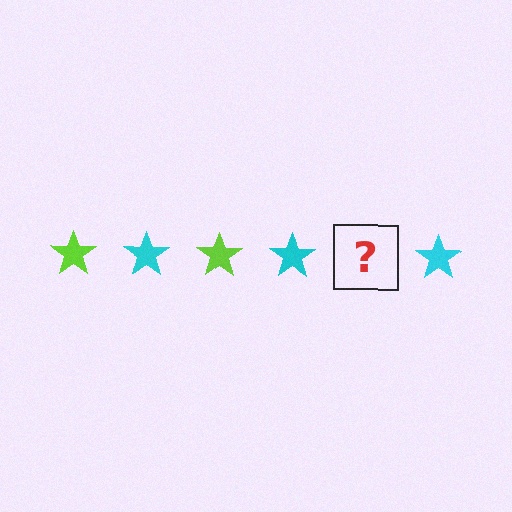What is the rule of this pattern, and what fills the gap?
The rule is that the pattern cycles through lime, cyan stars. The gap should be filled with a lime star.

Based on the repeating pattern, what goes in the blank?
The blank should be a lime star.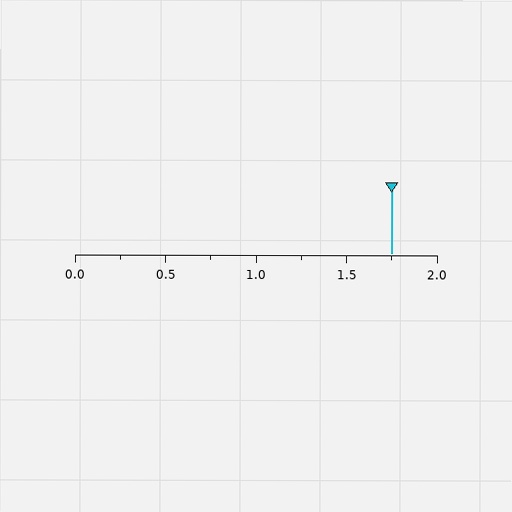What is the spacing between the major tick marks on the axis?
The major ticks are spaced 0.5 apart.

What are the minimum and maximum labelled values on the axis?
The axis runs from 0.0 to 2.0.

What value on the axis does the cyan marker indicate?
The marker indicates approximately 1.75.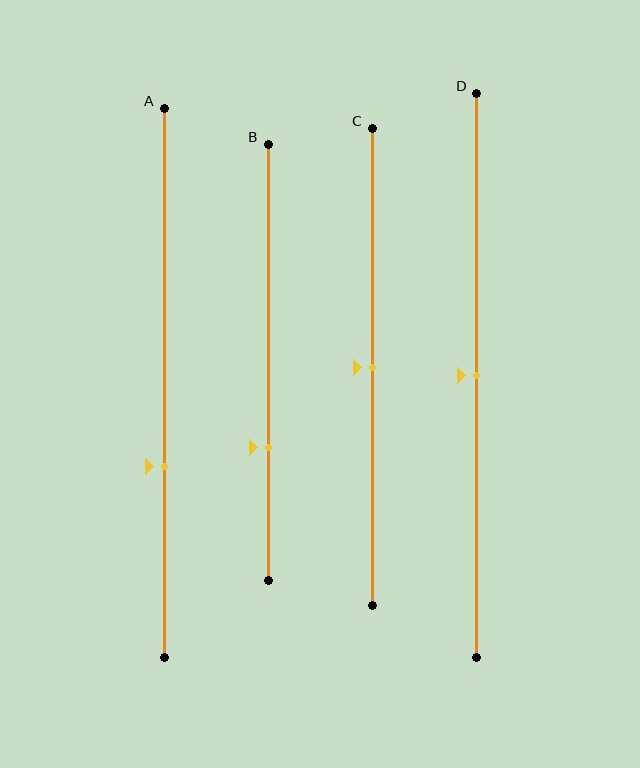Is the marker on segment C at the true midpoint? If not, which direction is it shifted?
Yes, the marker on segment C is at the true midpoint.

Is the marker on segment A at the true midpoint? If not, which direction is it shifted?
No, the marker on segment A is shifted downward by about 15% of the segment length.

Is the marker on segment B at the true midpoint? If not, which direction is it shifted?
No, the marker on segment B is shifted downward by about 20% of the segment length.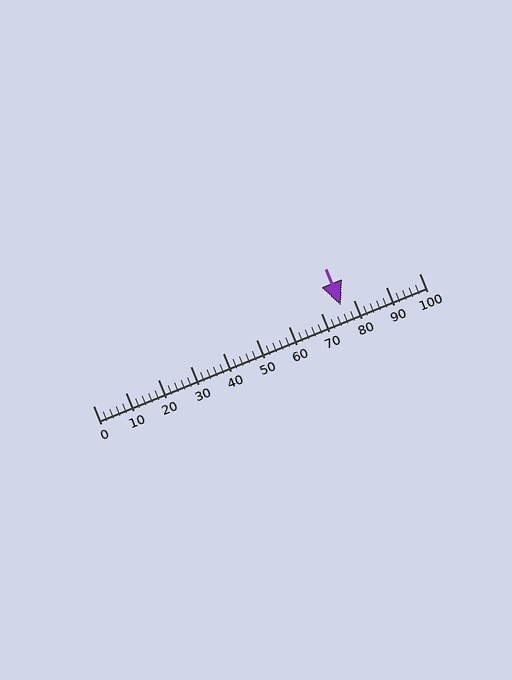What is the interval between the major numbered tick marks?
The major tick marks are spaced 10 units apart.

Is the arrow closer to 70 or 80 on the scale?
The arrow is closer to 80.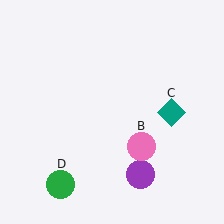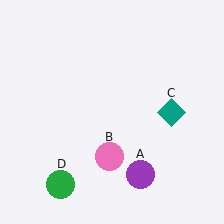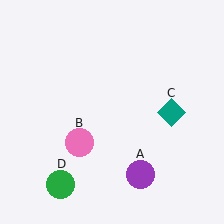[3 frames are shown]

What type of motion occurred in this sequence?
The pink circle (object B) rotated clockwise around the center of the scene.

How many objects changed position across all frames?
1 object changed position: pink circle (object B).